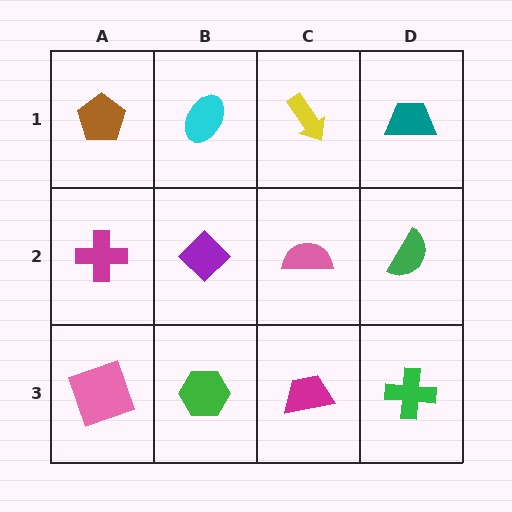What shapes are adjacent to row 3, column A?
A magenta cross (row 2, column A), a green hexagon (row 3, column B).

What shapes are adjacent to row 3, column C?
A pink semicircle (row 2, column C), a green hexagon (row 3, column B), a green cross (row 3, column D).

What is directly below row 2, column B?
A green hexagon.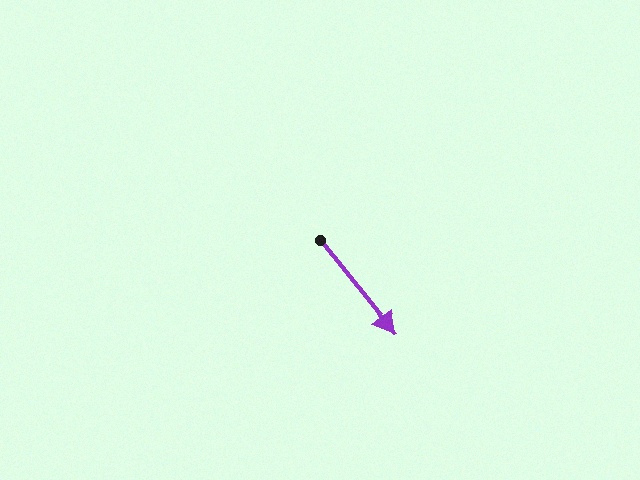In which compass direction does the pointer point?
Southeast.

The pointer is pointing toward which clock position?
Roughly 5 o'clock.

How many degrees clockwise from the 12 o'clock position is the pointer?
Approximately 141 degrees.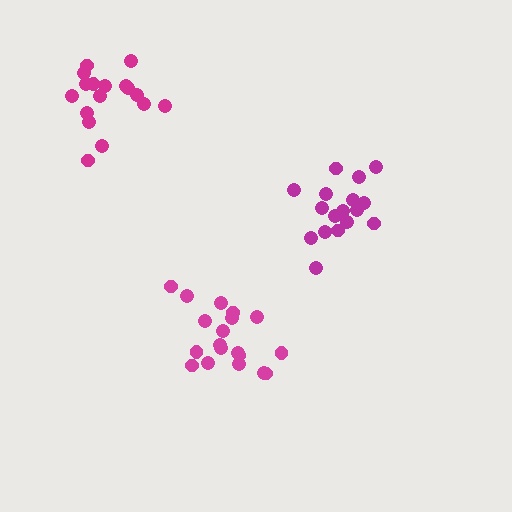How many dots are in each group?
Group 1: 17 dots, Group 2: 19 dots, Group 3: 17 dots (53 total).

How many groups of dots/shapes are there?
There are 3 groups.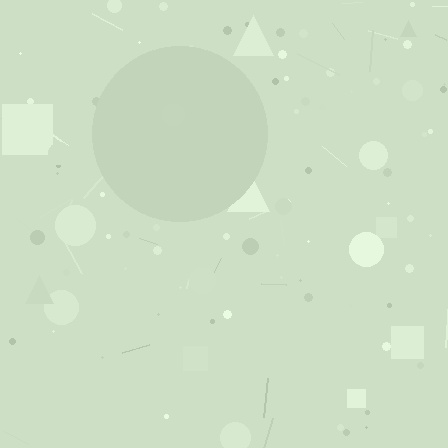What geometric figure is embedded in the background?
A circle is embedded in the background.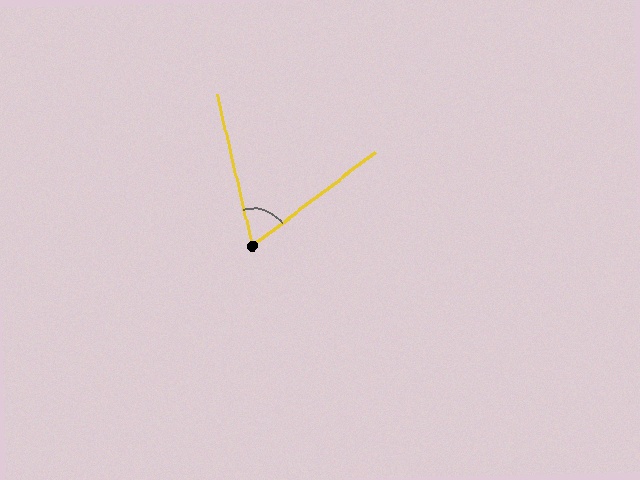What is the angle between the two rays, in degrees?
Approximately 66 degrees.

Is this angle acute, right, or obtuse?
It is acute.